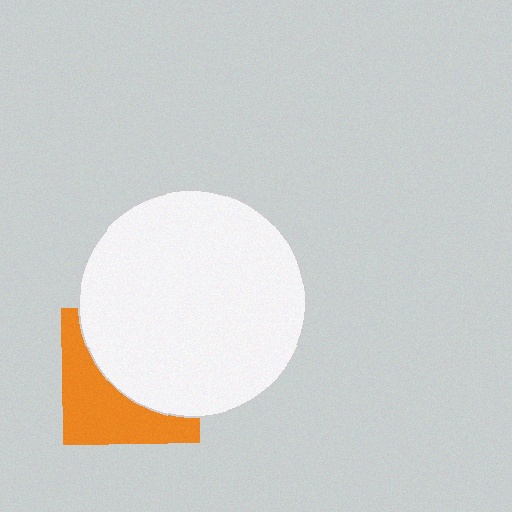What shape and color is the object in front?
The object in front is a white circle.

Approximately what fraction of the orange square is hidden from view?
Roughly 57% of the orange square is hidden behind the white circle.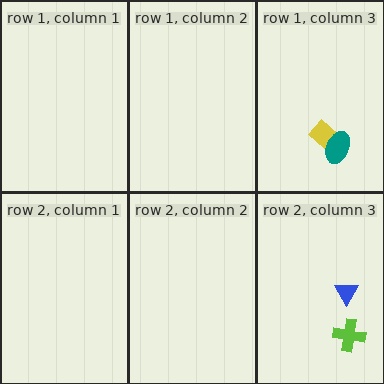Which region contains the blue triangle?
The row 2, column 3 region.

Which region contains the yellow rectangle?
The row 1, column 3 region.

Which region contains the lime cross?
The row 2, column 3 region.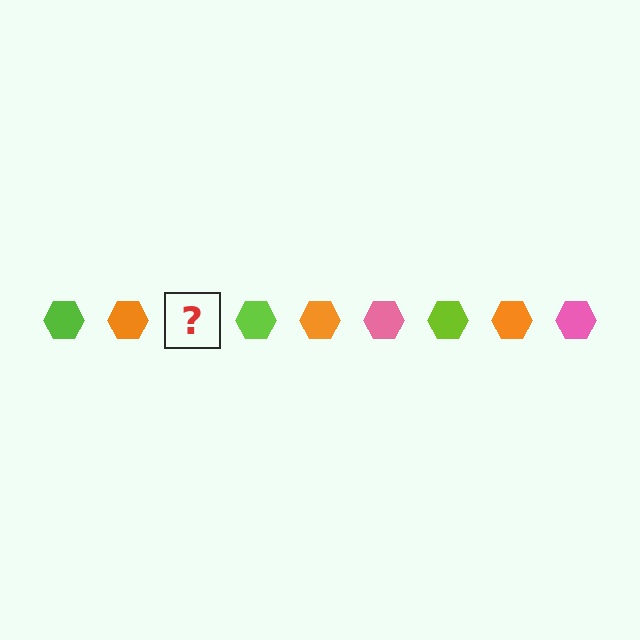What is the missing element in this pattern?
The missing element is a pink hexagon.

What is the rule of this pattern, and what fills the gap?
The rule is that the pattern cycles through lime, orange, pink hexagons. The gap should be filled with a pink hexagon.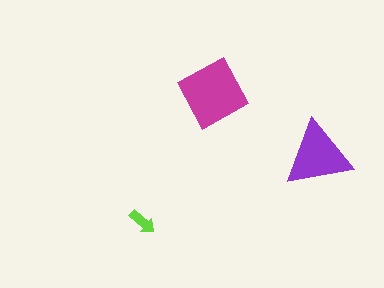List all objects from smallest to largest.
The lime arrow, the purple triangle, the magenta square.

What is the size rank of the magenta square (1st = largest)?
1st.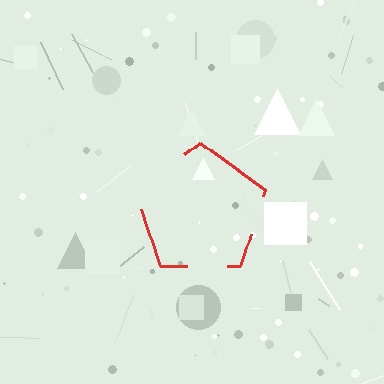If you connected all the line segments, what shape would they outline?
They would outline a pentagon.